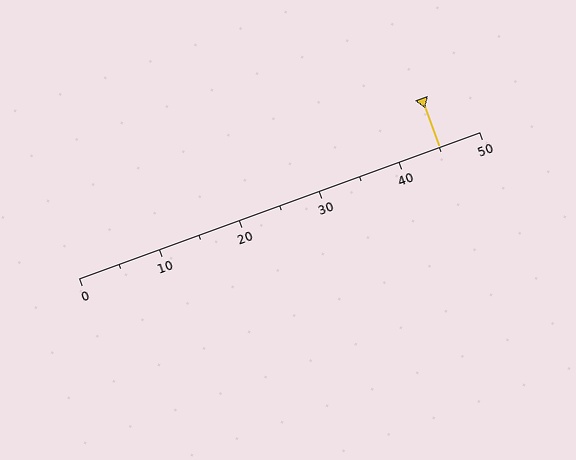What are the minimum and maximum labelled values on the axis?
The axis runs from 0 to 50.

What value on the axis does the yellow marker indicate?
The marker indicates approximately 45.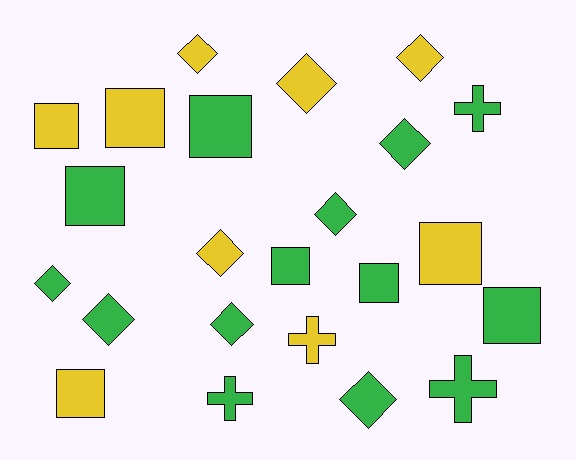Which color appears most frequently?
Green, with 14 objects.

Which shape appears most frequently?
Diamond, with 10 objects.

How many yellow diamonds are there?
There are 4 yellow diamonds.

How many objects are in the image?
There are 23 objects.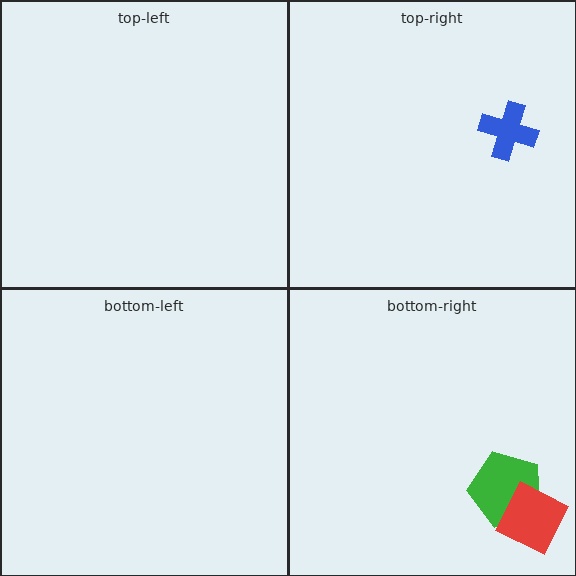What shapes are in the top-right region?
The blue cross.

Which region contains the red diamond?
The bottom-right region.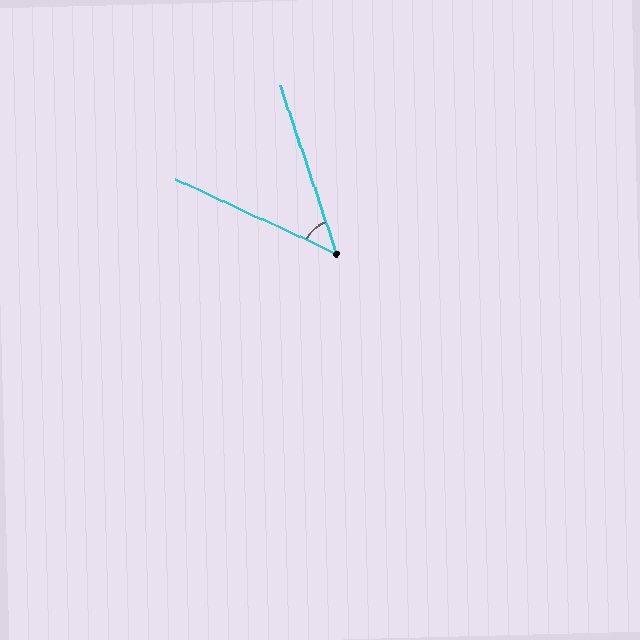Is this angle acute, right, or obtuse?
It is acute.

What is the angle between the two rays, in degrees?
Approximately 47 degrees.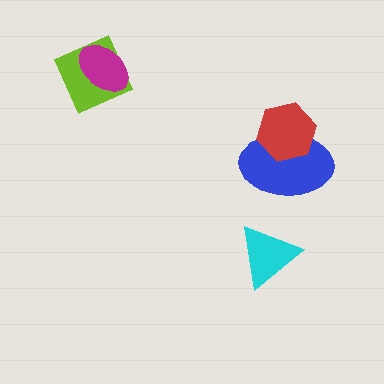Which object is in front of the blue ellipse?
The red hexagon is in front of the blue ellipse.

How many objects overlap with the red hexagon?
1 object overlaps with the red hexagon.